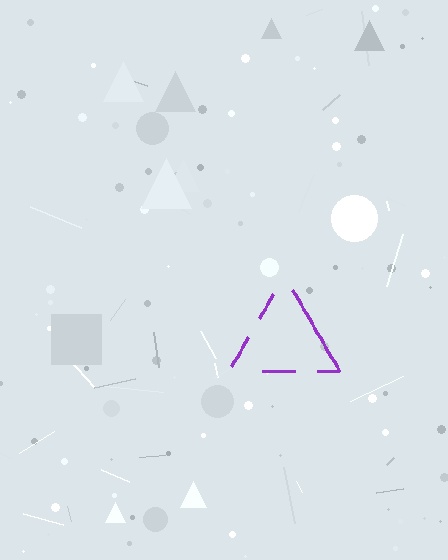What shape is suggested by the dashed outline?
The dashed outline suggests a triangle.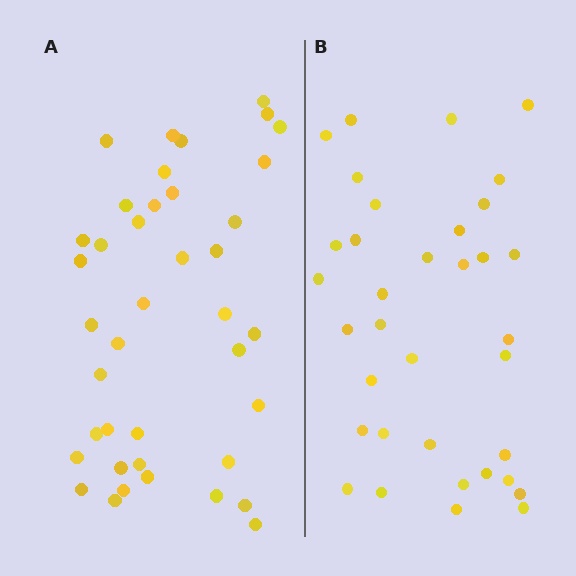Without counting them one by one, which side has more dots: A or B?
Region A (the left region) has more dots.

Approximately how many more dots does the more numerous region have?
Region A has about 5 more dots than region B.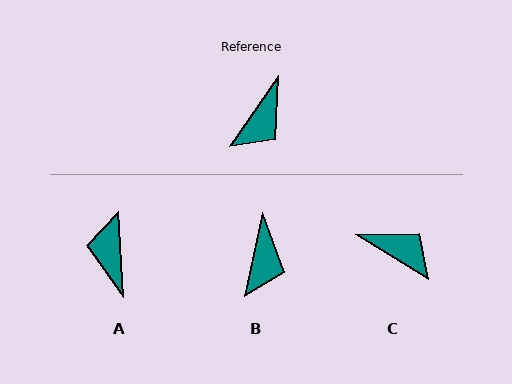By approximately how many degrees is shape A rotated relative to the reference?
Approximately 142 degrees clockwise.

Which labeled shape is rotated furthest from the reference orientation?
A, about 142 degrees away.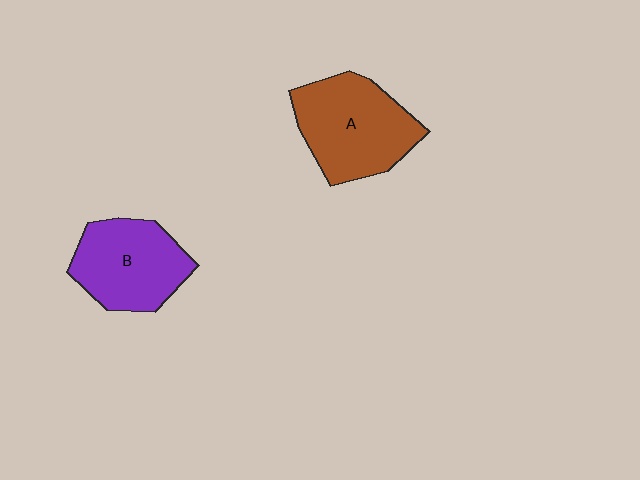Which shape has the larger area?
Shape A (brown).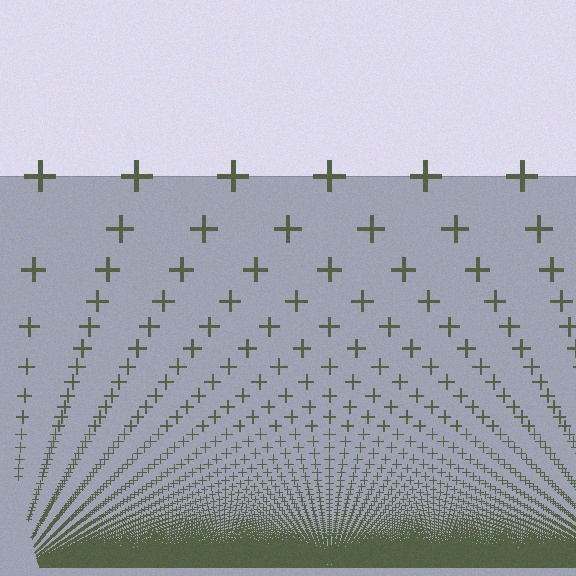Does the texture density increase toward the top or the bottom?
Density increases toward the bottom.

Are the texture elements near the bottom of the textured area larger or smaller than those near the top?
Smaller. The gradient is inverted — elements near the bottom are smaller and denser.